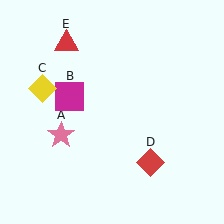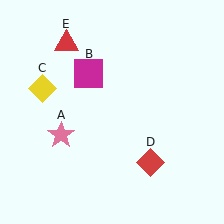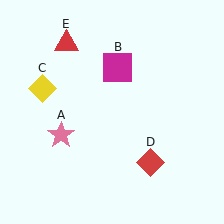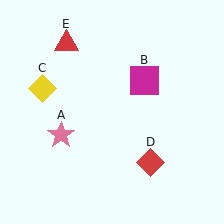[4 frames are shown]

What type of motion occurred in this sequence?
The magenta square (object B) rotated clockwise around the center of the scene.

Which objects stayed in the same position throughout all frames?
Pink star (object A) and yellow diamond (object C) and red diamond (object D) and red triangle (object E) remained stationary.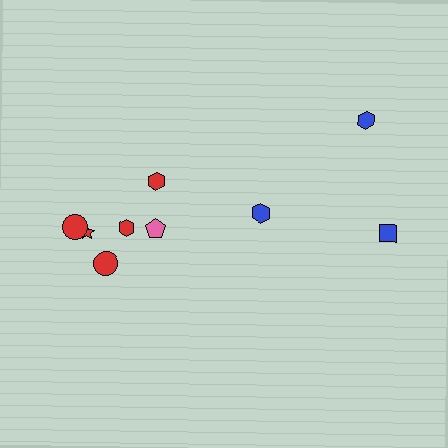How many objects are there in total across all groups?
There are 9 objects.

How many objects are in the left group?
There are 6 objects.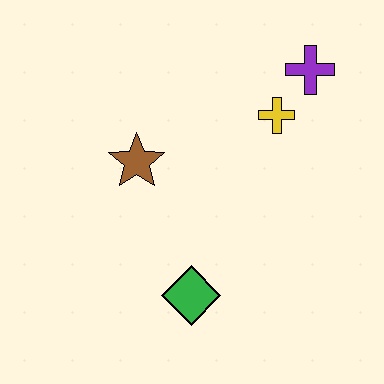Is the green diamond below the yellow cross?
Yes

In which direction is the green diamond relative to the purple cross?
The green diamond is below the purple cross.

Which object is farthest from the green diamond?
The purple cross is farthest from the green diamond.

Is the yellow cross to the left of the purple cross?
Yes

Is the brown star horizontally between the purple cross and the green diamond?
No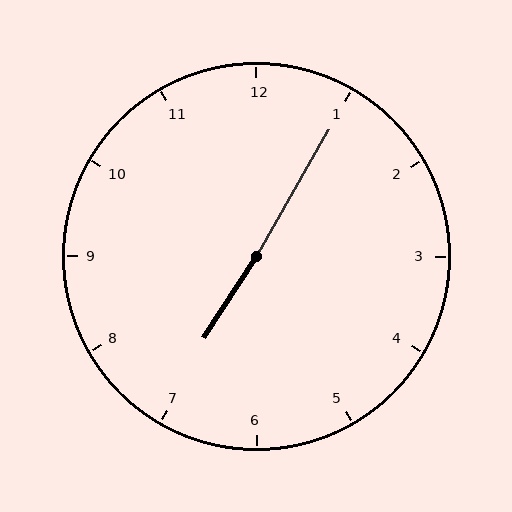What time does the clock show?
7:05.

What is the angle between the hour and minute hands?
Approximately 178 degrees.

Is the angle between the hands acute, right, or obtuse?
It is obtuse.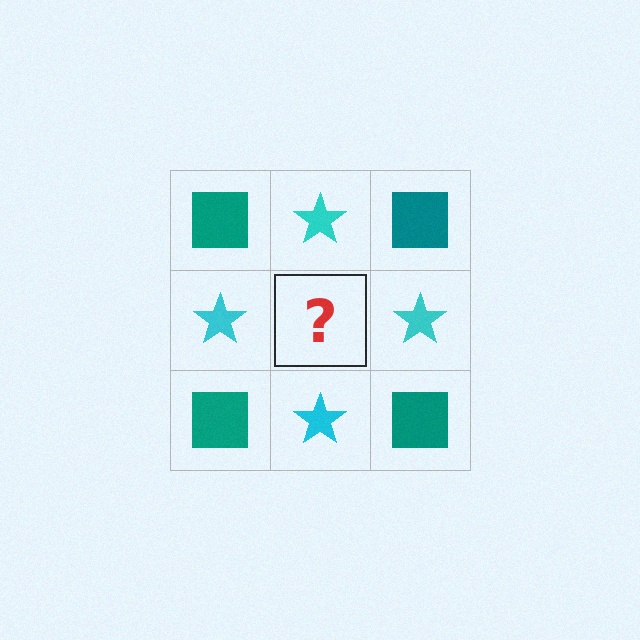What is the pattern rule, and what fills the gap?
The rule is that it alternates teal square and cyan star in a checkerboard pattern. The gap should be filled with a teal square.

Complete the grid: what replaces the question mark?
The question mark should be replaced with a teal square.